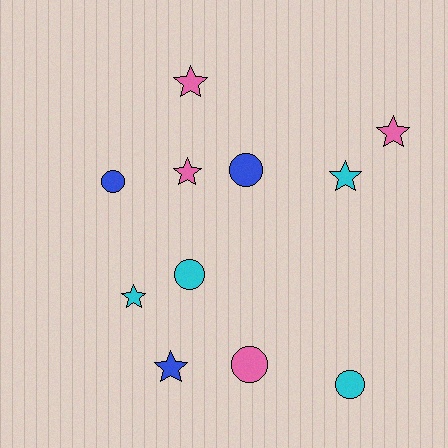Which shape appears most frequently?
Star, with 6 objects.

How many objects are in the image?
There are 11 objects.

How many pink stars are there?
There are 3 pink stars.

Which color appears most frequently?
Pink, with 4 objects.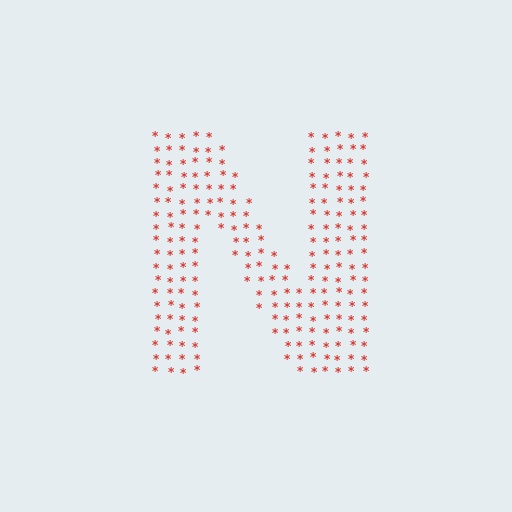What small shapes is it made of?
It is made of small asterisks.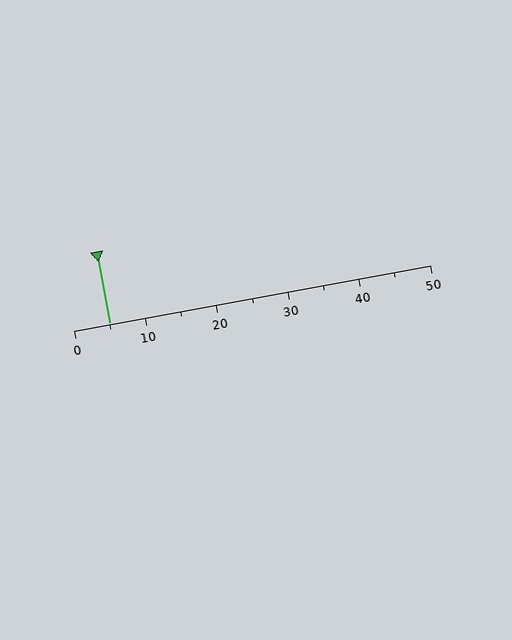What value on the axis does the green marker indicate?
The marker indicates approximately 5.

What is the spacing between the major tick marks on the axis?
The major ticks are spaced 10 apart.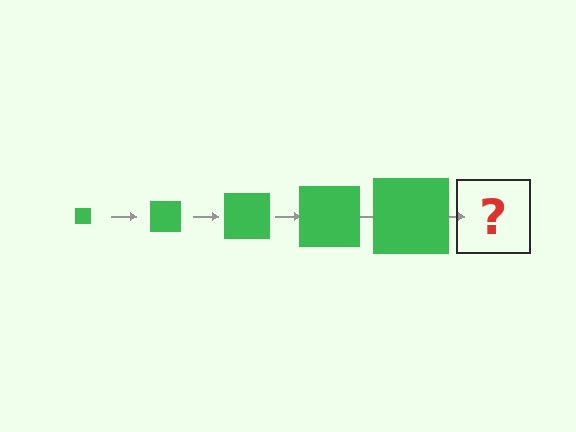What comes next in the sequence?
The next element should be a green square, larger than the previous one.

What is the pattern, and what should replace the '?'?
The pattern is that the square gets progressively larger each step. The '?' should be a green square, larger than the previous one.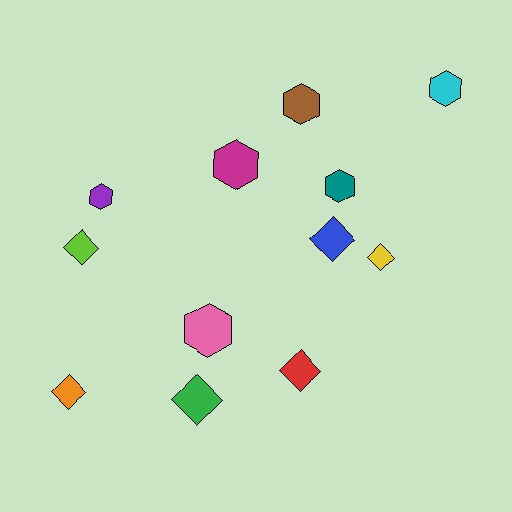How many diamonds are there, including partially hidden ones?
There are 6 diamonds.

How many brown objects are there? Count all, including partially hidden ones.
There is 1 brown object.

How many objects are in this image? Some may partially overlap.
There are 12 objects.